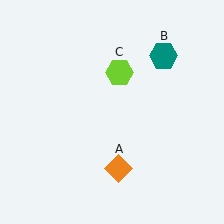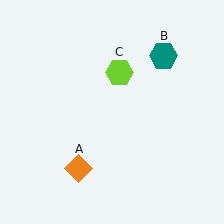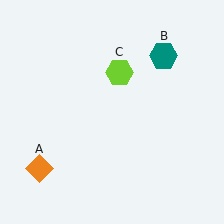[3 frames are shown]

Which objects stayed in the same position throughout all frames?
Teal hexagon (object B) and lime hexagon (object C) remained stationary.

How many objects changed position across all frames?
1 object changed position: orange diamond (object A).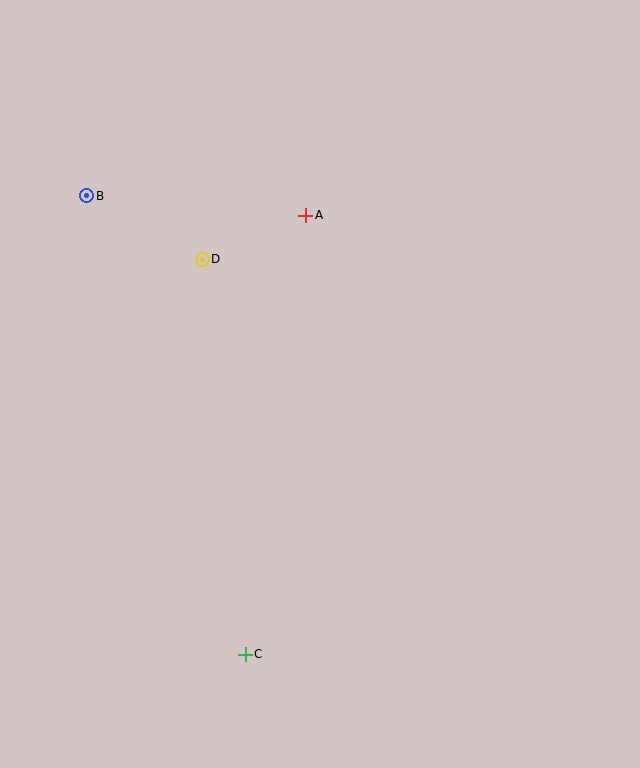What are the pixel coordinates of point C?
Point C is at (245, 654).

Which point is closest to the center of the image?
Point A at (306, 215) is closest to the center.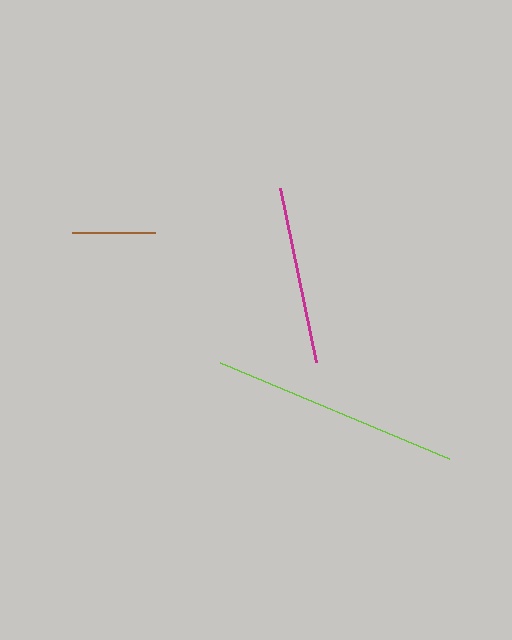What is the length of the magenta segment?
The magenta segment is approximately 178 pixels long.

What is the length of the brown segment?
The brown segment is approximately 83 pixels long.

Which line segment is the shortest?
The brown line is the shortest at approximately 83 pixels.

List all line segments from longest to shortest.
From longest to shortest: lime, magenta, brown.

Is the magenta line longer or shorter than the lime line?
The lime line is longer than the magenta line.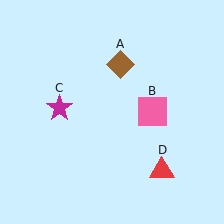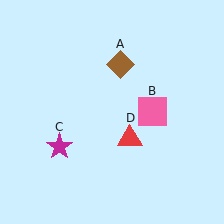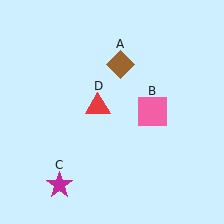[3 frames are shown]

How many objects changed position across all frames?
2 objects changed position: magenta star (object C), red triangle (object D).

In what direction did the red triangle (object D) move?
The red triangle (object D) moved up and to the left.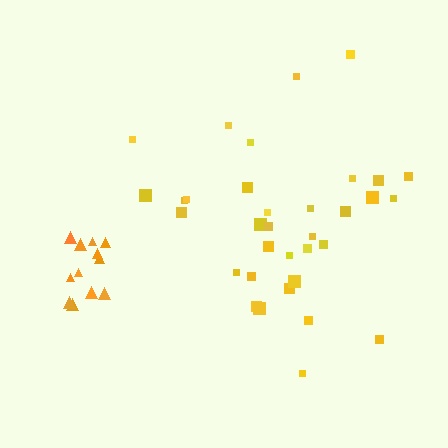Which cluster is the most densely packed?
Orange.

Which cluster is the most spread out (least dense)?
Yellow.